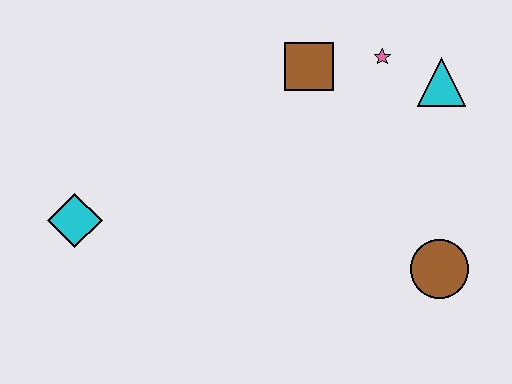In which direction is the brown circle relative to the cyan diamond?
The brown circle is to the right of the cyan diamond.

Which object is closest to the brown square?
The pink star is closest to the brown square.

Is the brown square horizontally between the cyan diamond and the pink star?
Yes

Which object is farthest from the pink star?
The cyan diamond is farthest from the pink star.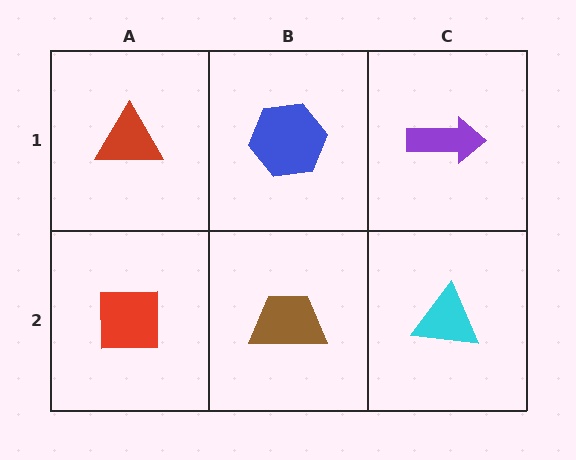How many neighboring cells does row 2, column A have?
2.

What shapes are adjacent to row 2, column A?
A red triangle (row 1, column A), a brown trapezoid (row 2, column B).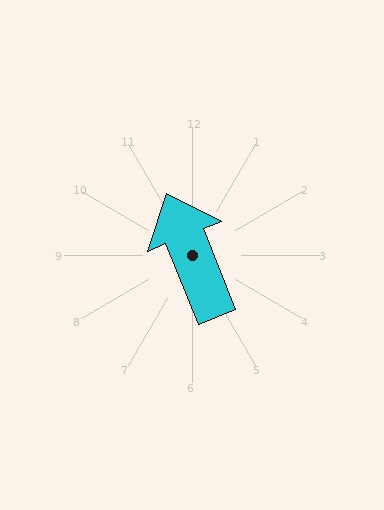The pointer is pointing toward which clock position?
Roughly 11 o'clock.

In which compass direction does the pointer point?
North.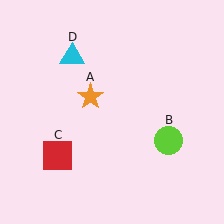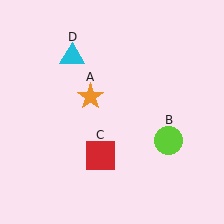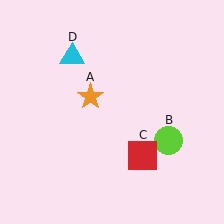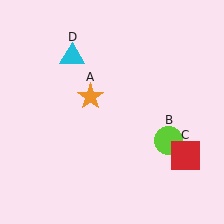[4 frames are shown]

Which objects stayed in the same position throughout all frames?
Orange star (object A) and lime circle (object B) and cyan triangle (object D) remained stationary.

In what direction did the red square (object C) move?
The red square (object C) moved right.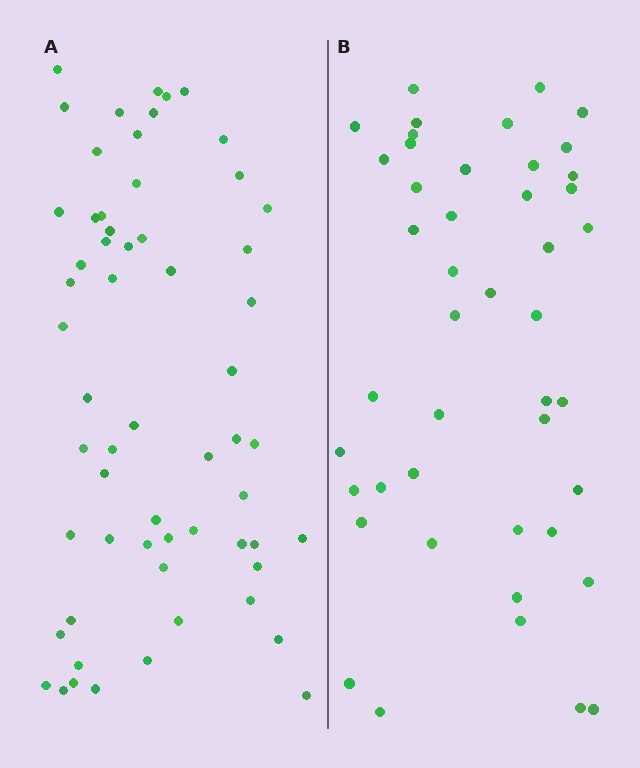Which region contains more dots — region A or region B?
Region A (the left region) has more dots.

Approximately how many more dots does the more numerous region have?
Region A has approximately 15 more dots than region B.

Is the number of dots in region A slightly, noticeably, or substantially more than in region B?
Region A has noticeably more, but not dramatically so. The ratio is roughly 1.3 to 1.